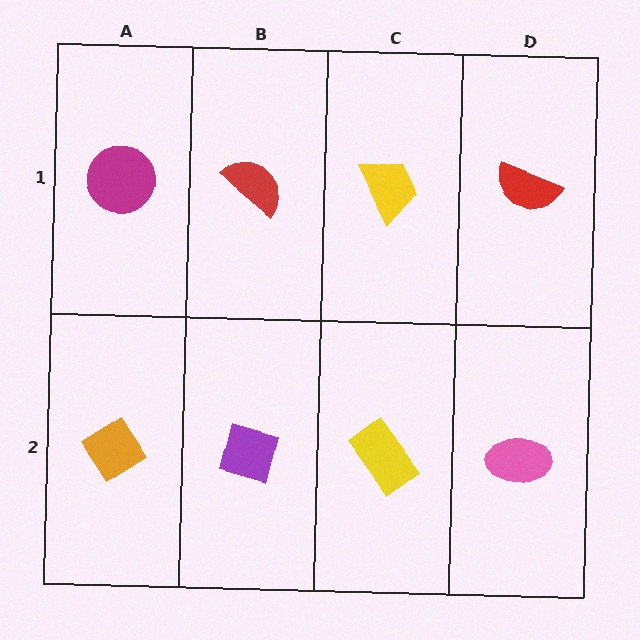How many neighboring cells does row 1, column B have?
3.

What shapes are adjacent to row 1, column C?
A yellow rectangle (row 2, column C), a red semicircle (row 1, column B), a red semicircle (row 1, column D).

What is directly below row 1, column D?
A pink ellipse.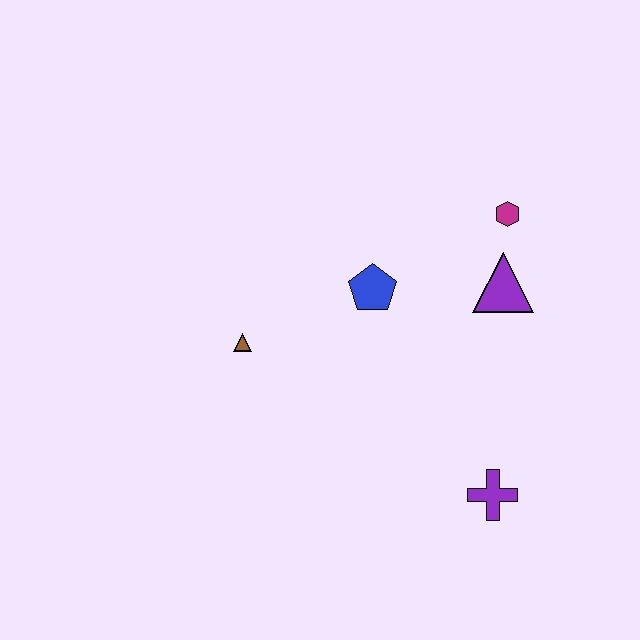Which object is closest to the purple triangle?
The magenta hexagon is closest to the purple triangle.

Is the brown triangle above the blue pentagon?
No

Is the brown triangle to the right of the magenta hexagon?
No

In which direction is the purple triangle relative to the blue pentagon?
The purple triangle is to the right of the blue pentagon.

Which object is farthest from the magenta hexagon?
The brown triangle is farthest from the magenta hexagon.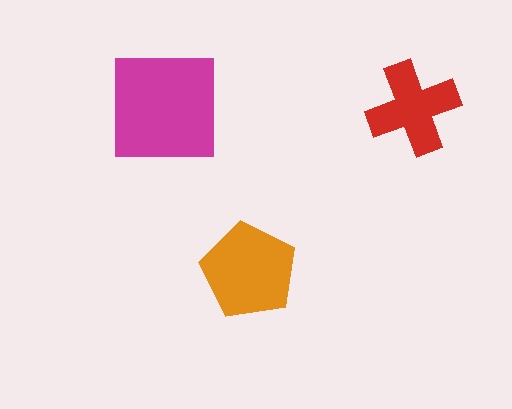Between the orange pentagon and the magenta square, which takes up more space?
The magenta square.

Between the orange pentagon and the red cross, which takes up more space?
The orange pentagon.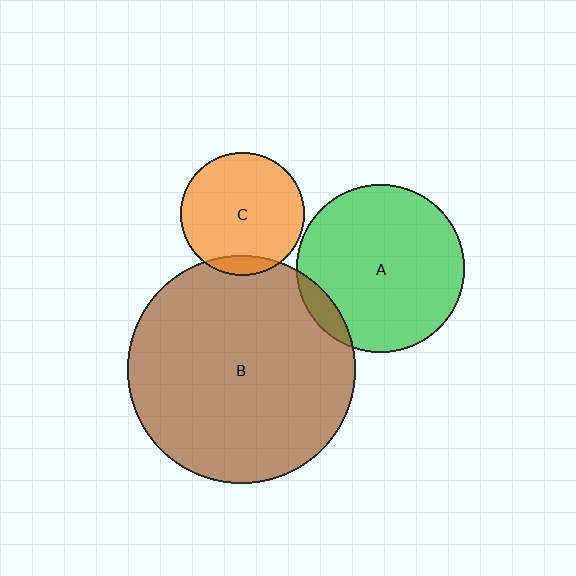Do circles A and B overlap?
Yes.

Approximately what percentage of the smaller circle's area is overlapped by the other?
Approximately 5%.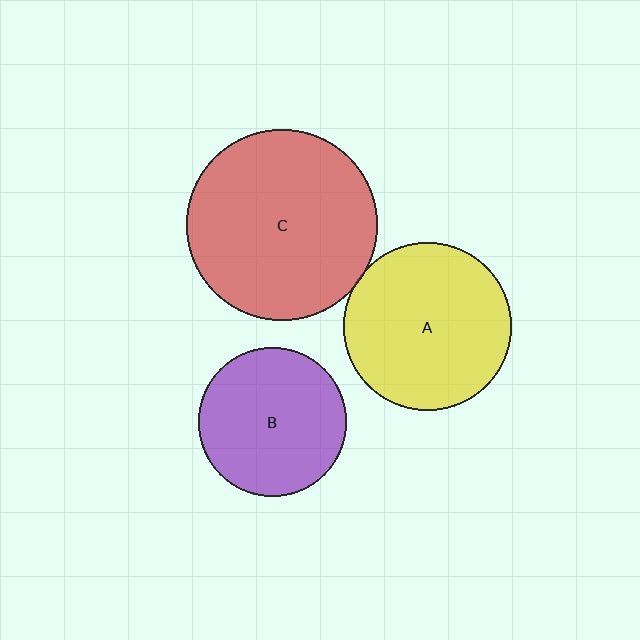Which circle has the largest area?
Circle C (red).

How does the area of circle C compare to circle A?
Approximately 1.3 times.